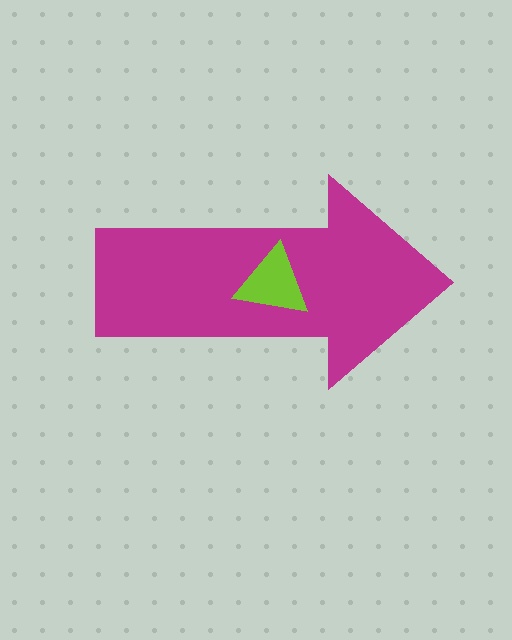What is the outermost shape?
The magenta arrow.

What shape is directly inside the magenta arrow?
The lime triangle.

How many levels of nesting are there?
2.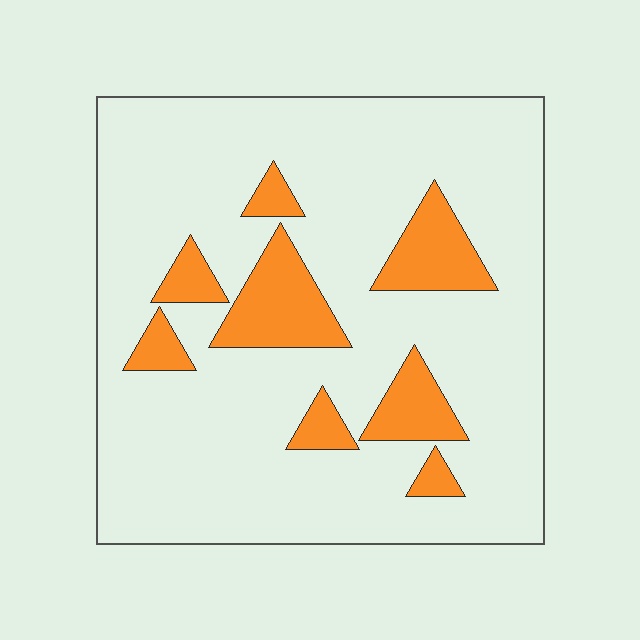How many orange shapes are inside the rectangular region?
8.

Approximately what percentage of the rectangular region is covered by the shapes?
Approximately 15%.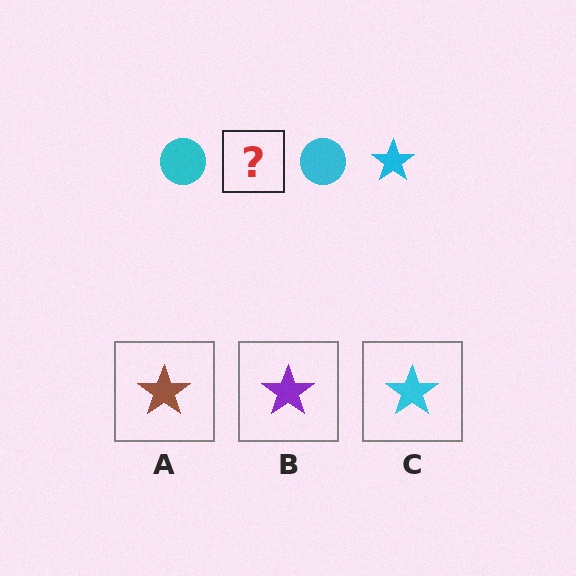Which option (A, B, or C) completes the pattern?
C.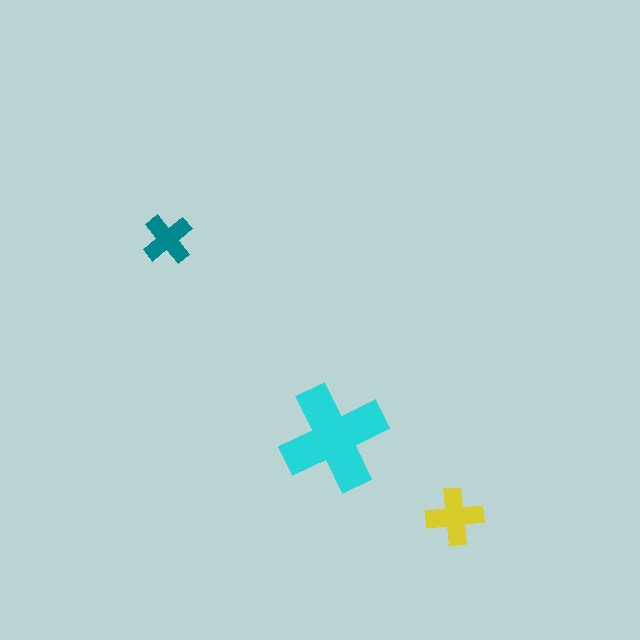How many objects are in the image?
There are 3 objects in the image.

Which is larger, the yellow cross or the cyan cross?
The cyan one.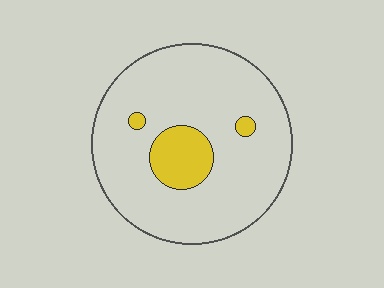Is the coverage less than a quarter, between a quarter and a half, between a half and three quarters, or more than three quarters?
Less than a quarter.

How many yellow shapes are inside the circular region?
3.